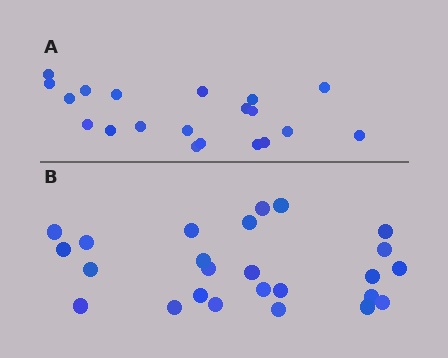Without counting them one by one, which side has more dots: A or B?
Region B (the bottom region) has more dots.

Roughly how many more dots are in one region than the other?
Region B has about 5 more dots than region A.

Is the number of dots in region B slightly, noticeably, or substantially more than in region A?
Region B has noticeably more, but not dramatically so. The ratio is roughly 1.2 to 1.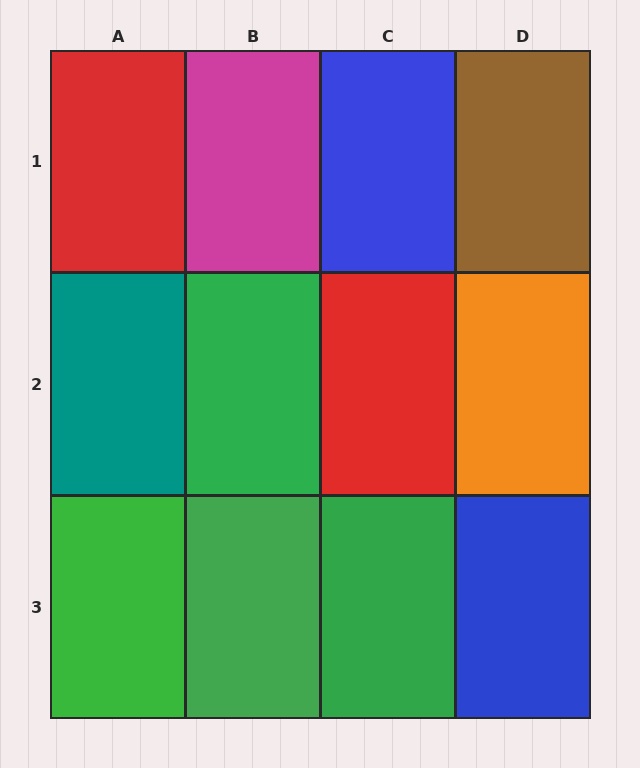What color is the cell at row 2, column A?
Teal.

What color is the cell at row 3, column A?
Green.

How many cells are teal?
1 cell is teal.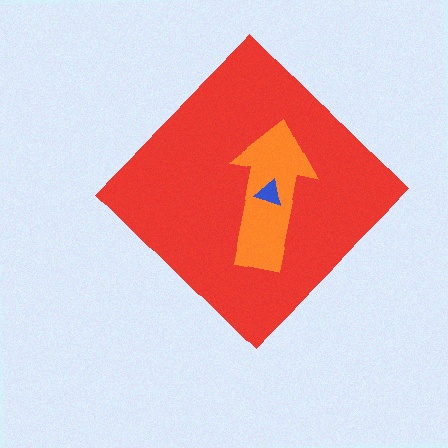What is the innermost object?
The blue triangle.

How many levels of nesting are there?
3.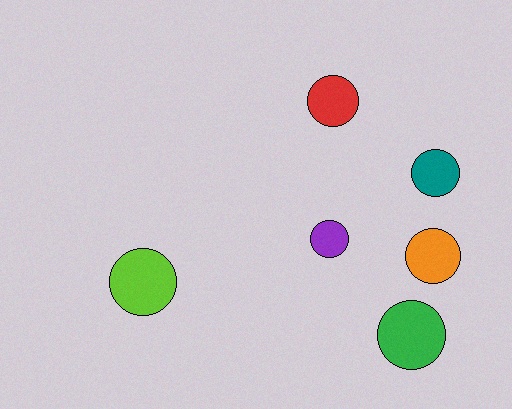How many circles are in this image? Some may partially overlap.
There are 6 circles.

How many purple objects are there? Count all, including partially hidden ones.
There is 1 purple object.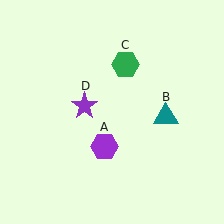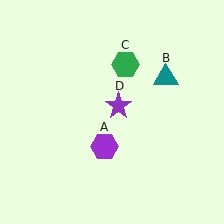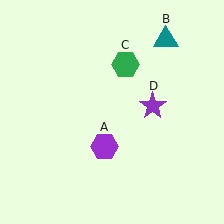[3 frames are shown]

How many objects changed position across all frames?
2 objects changed position: teal triangle (object B), purple star (object D).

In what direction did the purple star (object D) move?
The purple star (object D) moved right.